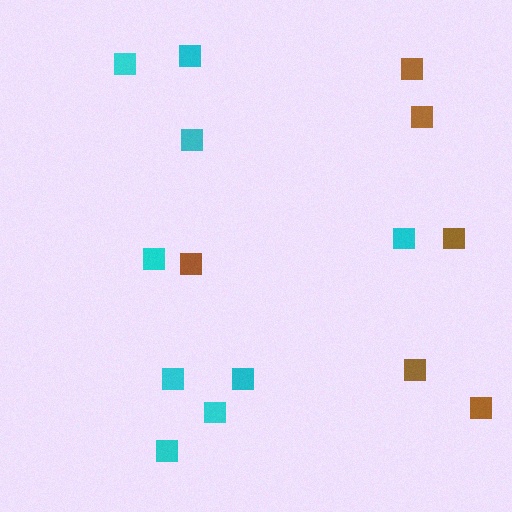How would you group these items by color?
There are 2 groups: one group of brown squares (6) and one group of cyan squares (9).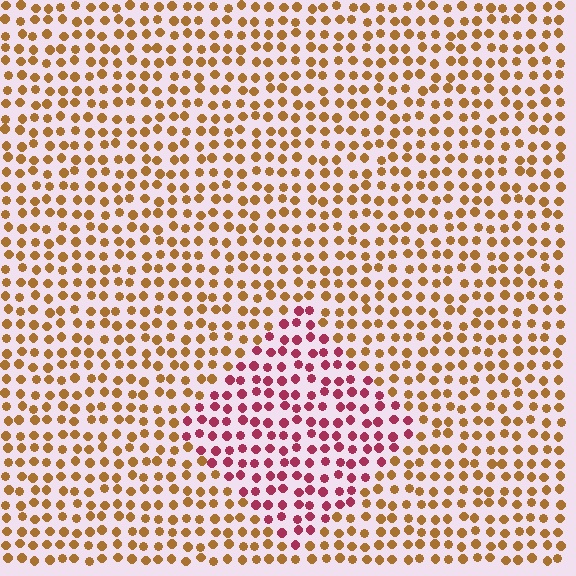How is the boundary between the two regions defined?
The boundary is defined purely by a slight shift in hue (about 53 degrees). Spacing, size, and orientation are identical on both sides.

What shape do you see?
I see a diamond.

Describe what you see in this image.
The image is filled with small brown elements in a uniform arrangement. A diamond-shaped region is visible where the elements are tinted to a slightly different hue, forming a subtle color boundary.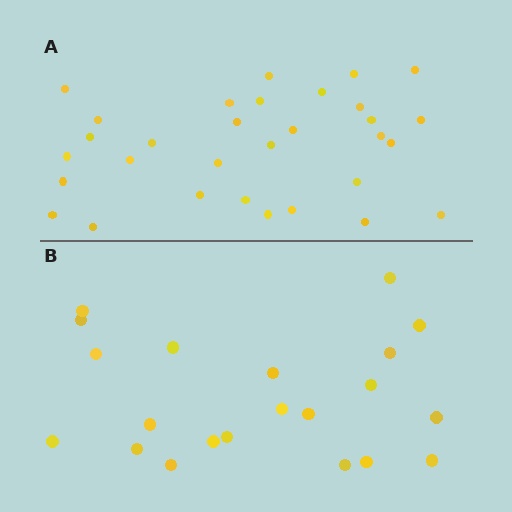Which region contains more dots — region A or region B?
Region A (the top region) has more dots.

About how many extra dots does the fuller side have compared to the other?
Region A has roughly 10 or so more dots than region B.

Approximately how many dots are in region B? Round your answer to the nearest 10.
About 20 dots. (The exact count is 21, which rounds to 20.)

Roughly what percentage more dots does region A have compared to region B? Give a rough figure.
About 50% more.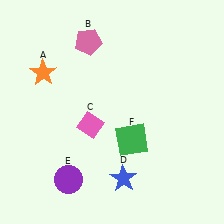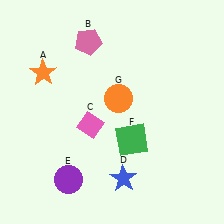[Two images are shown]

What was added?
An orange circle (G) was added in Image 2.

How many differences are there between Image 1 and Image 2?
There is 1 difference between the two images.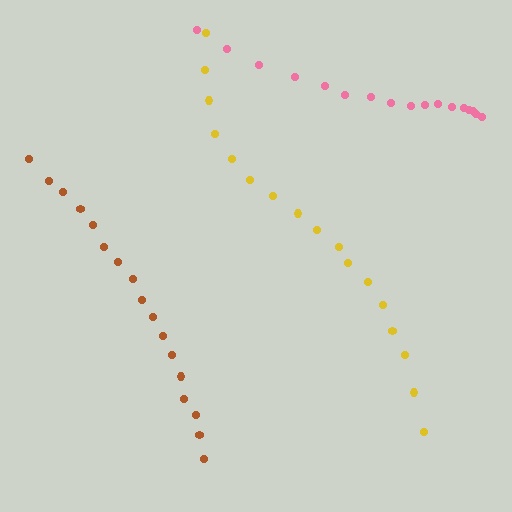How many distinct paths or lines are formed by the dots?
There are 3 distinct paths.